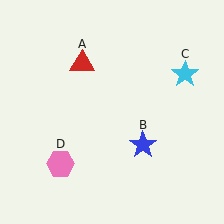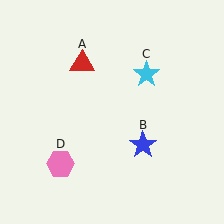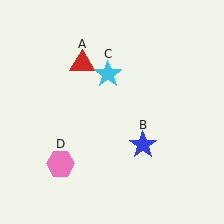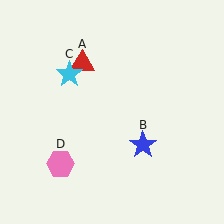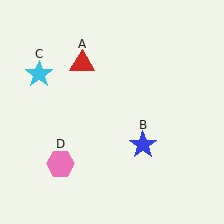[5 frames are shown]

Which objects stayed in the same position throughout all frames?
Red triangle (object A) and blue star (object B) and pink hexagon (object D) remained stationary.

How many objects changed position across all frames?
1 object changed position: cyan star (object C).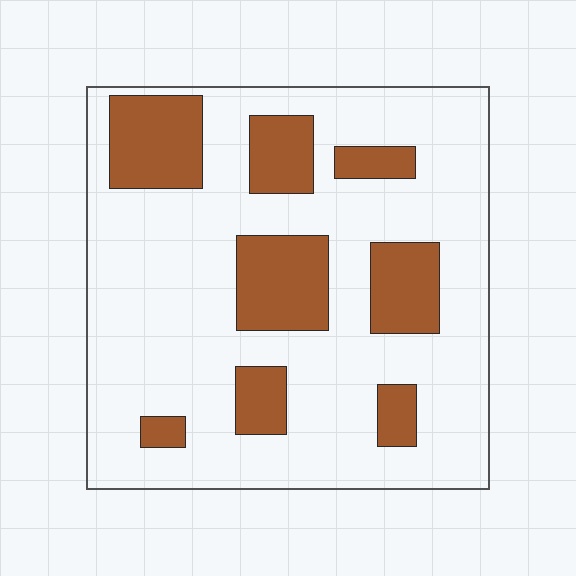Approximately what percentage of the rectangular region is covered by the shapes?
Approximately 25%.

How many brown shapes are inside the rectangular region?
8.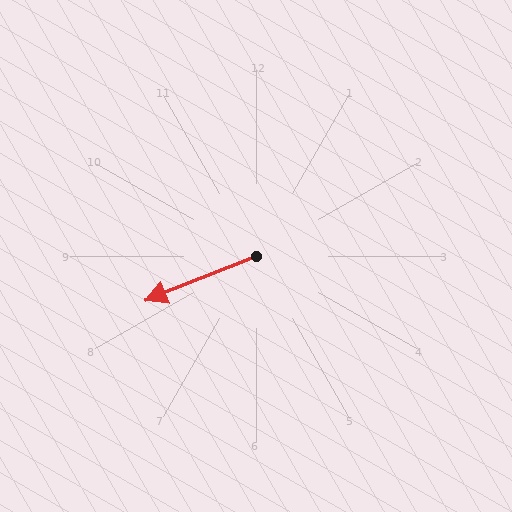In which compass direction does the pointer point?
West.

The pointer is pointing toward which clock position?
Roughly 8 o'clock.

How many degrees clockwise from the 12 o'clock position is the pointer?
Approximately 248 degrees.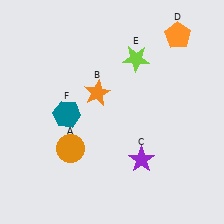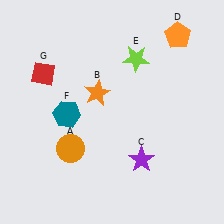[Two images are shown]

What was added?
A red diamond (G) was added in Image 2.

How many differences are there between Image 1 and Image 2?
There is 1 difference between the two images.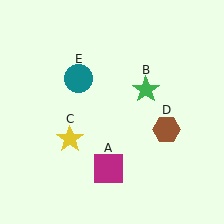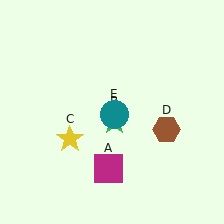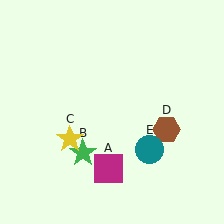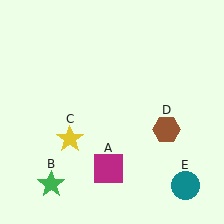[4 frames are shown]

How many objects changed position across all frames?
2 objects changed position: green star (object B), teal circle (object E).